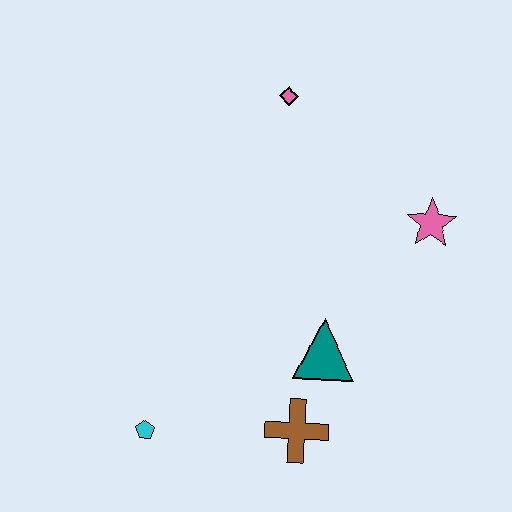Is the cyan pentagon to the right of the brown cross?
No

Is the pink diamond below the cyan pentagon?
No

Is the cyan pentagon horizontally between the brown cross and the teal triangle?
No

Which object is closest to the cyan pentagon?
The brown cross is closest to the cyan pentagon.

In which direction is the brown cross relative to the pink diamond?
The brown cross is below the pink diamond.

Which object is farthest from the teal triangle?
The pink diamond is farthest from the teal triangle.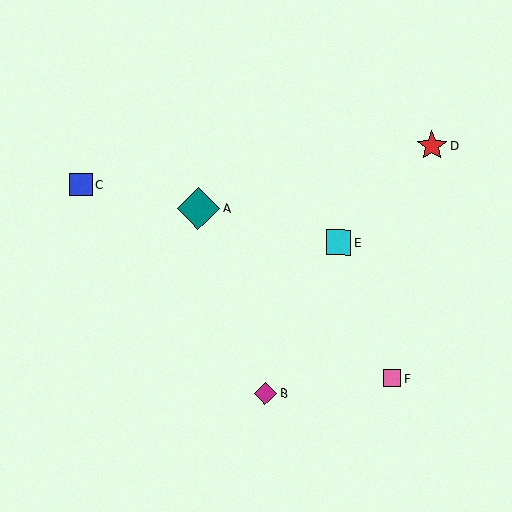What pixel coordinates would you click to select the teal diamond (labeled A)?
Click at (199, 208) to select the teal diamond A.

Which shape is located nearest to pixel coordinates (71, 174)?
The blue square (labeled C) at (81, 185) is nearest to that location.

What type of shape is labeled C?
Shape C is a blue square.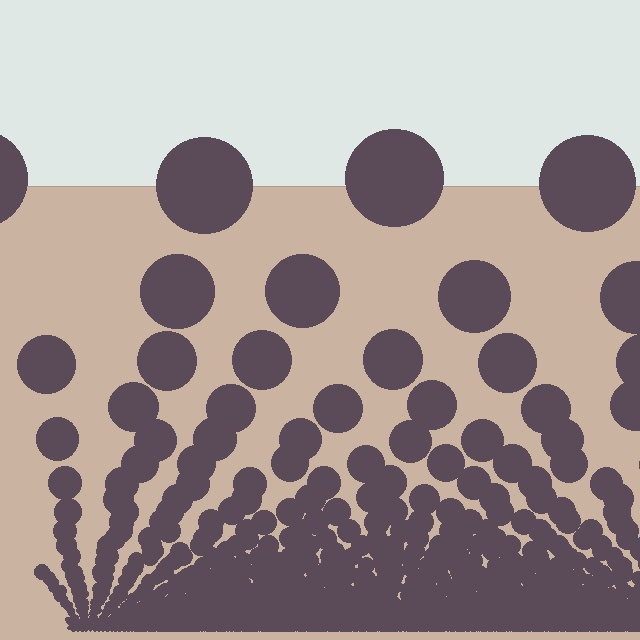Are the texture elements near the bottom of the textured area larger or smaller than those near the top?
Smaller. The gradient is inverted — elements near the bottom are smaller and denser.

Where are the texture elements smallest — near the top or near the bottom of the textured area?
Near the bottom.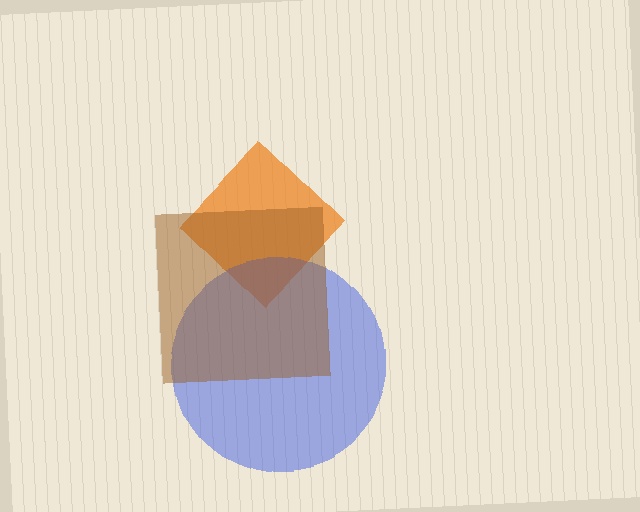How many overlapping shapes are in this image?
There are 3 overlapping shapes in the image.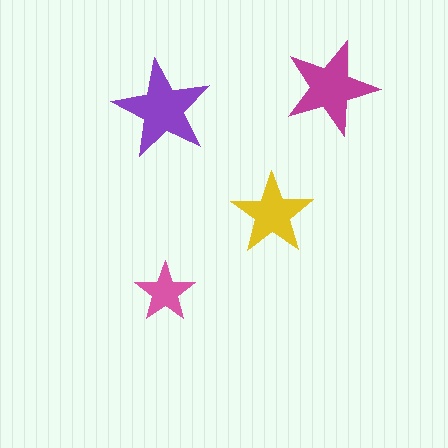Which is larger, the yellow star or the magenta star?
The magenta one.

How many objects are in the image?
There are 4 objects in the image.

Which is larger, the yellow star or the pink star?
The yellow one.